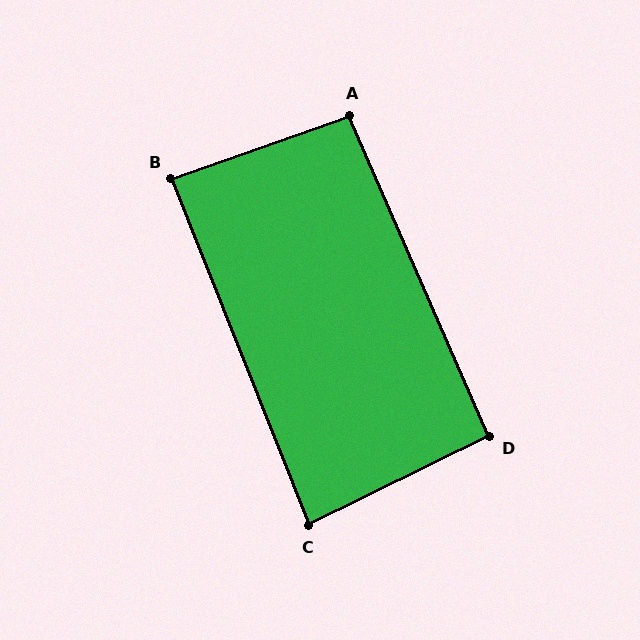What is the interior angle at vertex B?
Approximately 87 degrees (approximately right).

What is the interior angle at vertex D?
Approximately 93 degrees (approximately right).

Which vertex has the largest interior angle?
A, at approximately 94 degrees.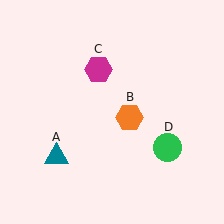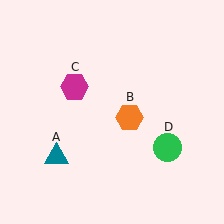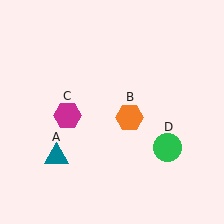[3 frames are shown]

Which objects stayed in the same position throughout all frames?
Teal triangle (object A) and orange hexagon (object B) and green circle (object D) remained stationary.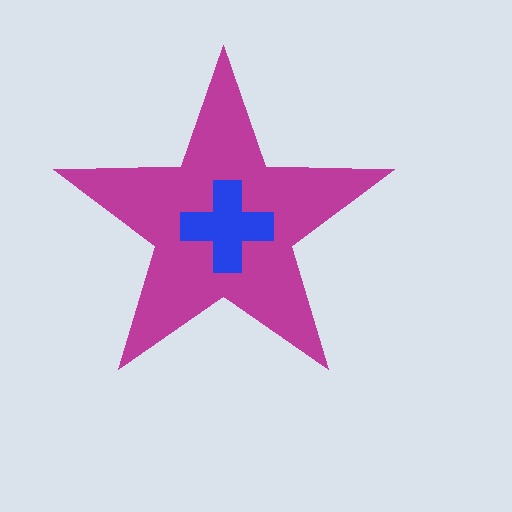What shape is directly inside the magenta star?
The blue cross.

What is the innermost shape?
The blue cross.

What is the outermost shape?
The magenta star.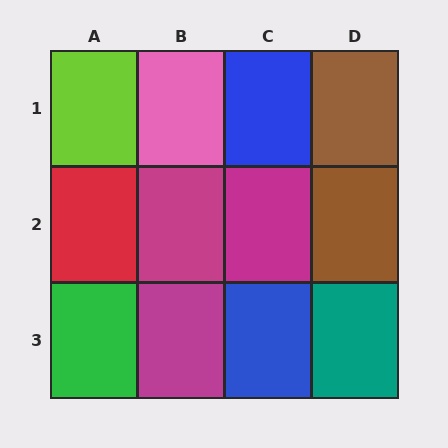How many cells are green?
1 cell is green.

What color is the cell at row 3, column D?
Teal.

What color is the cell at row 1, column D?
Brown.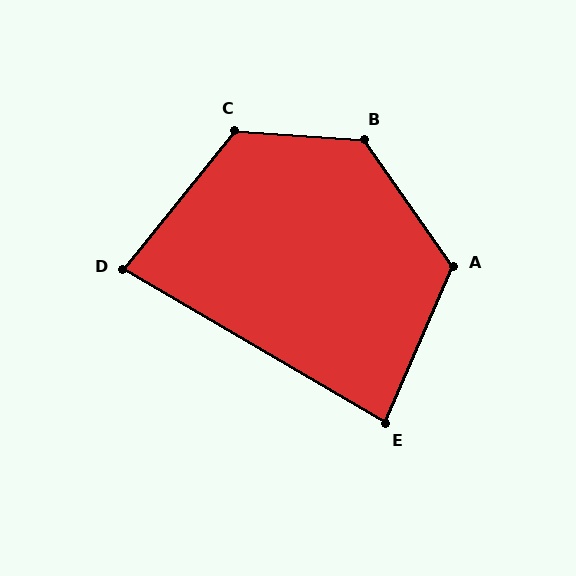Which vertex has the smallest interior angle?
D, at approximately 81 degrees.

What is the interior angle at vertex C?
Approximately 125 degrees (obtuse).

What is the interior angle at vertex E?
Approximately 83 degrees (acute).